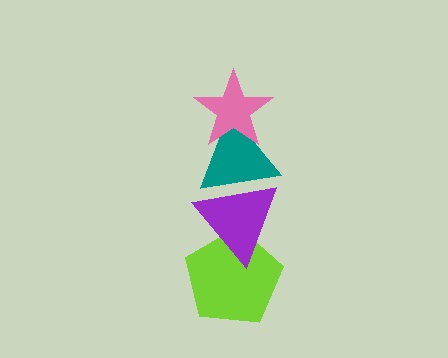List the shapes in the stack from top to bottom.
From top to bottom: the pink star, the teal triangle, the purple triangle, the lime pentagon.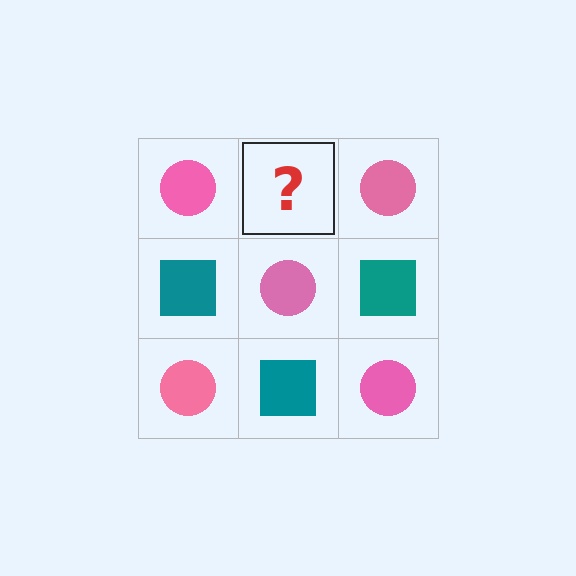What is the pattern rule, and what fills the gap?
The rule is that it alternates pink circle and teal square in a checkerboard pattern. The gap should be filled with a teal square.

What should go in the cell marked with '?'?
The missing cell should contain a teal square.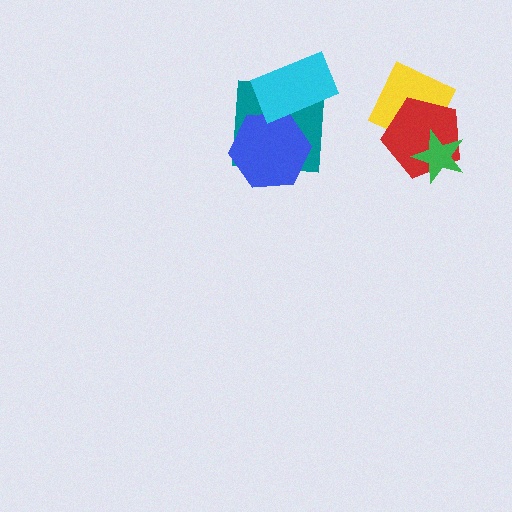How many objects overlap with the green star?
1 object overlaps with the green star.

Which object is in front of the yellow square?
The red pentagon is in front of the yellow square.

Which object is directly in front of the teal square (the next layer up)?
The blue hexagon is directly in front of the teal square.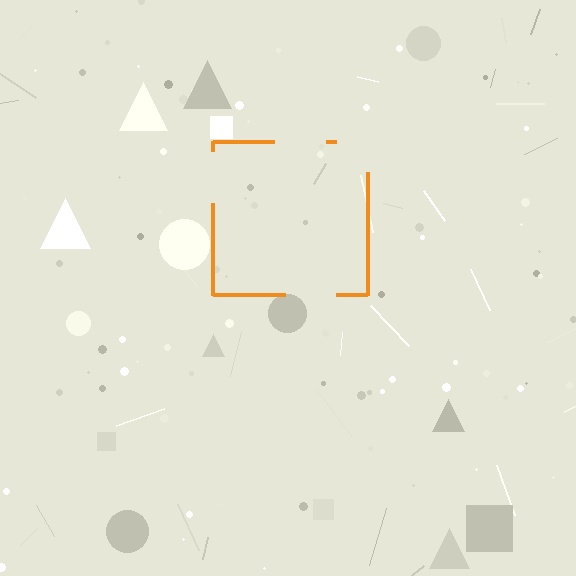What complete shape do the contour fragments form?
The contour fragments form a square.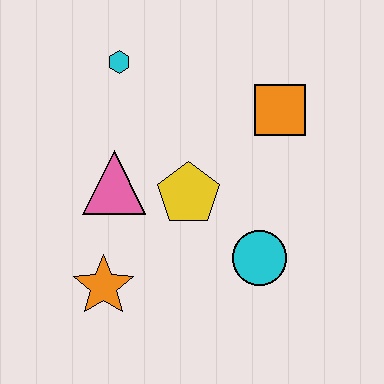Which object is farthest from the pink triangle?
The orange square is farthest from the pink triangle.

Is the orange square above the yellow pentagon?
Yes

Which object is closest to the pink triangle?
The yellow pentagon is closest to the pink triangle.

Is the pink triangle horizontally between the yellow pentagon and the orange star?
Yes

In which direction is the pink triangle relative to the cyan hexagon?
The pink triangle is below the cyan hexagon.